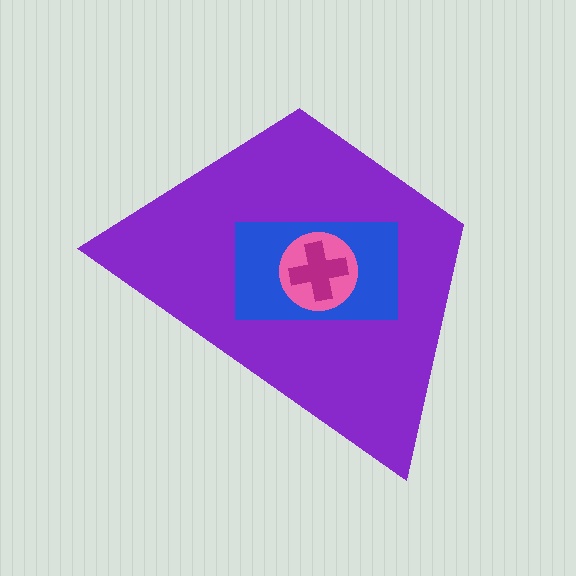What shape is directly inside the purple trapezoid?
The blue rectangle.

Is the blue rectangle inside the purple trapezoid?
Yes.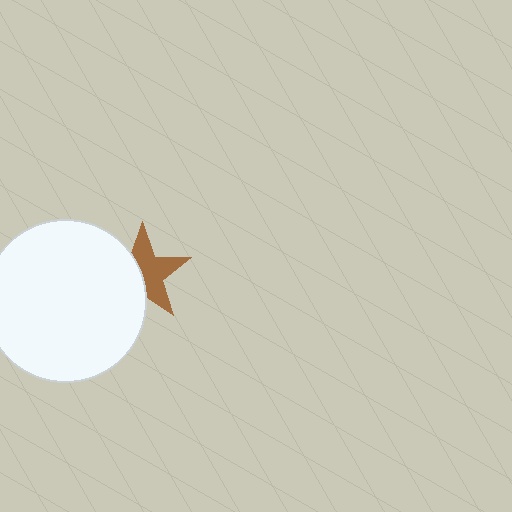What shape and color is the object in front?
The object in front is a white circle.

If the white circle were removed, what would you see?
You would see the complete brown star.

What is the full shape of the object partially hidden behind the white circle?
The partially hidden object is a brown star.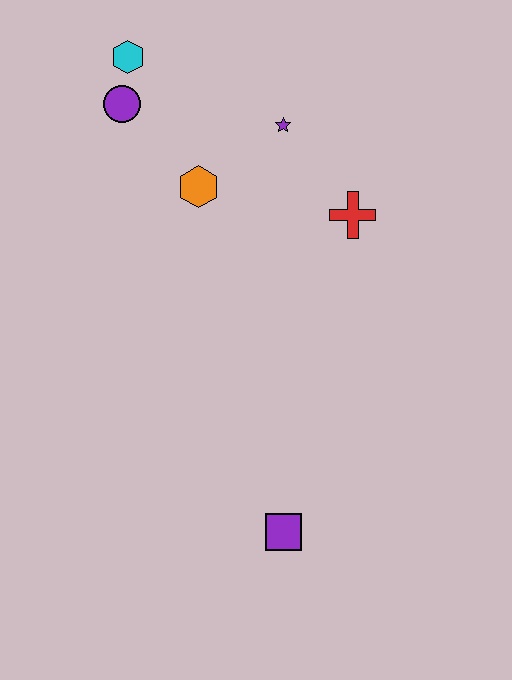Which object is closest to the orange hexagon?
The purple star is closest to the orange hexagon.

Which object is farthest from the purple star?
The purple square is farthest from the purple star.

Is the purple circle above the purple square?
Yes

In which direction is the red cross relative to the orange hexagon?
The red cross is to the right of the orange hexagon.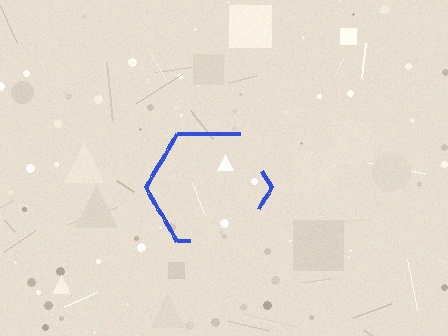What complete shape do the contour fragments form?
The contour fragments form a hexagon.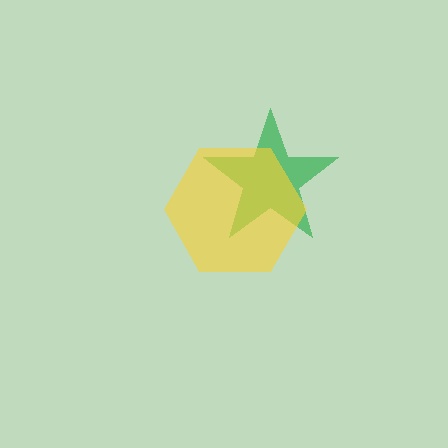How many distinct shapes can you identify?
There are 2 distinct shapes: a green star, a yellow hexagon.